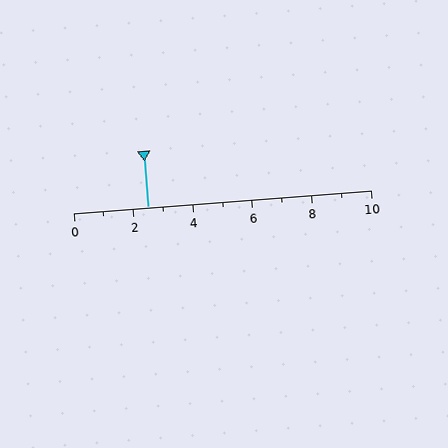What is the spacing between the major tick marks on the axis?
The major ticks are spaced 2 apart.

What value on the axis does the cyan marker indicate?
The marker indicates approximately 2.5.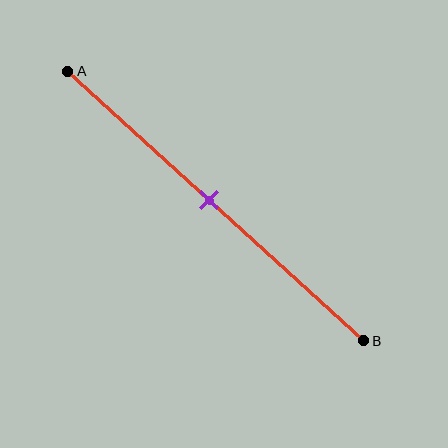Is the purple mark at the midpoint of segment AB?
Yes, the mark is approximately at the midpoint.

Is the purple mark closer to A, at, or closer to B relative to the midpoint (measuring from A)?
The purple mark is approximately at the midpoint of segment AB.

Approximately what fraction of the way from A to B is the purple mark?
The purple mark is approximately 50% of the way from A to B.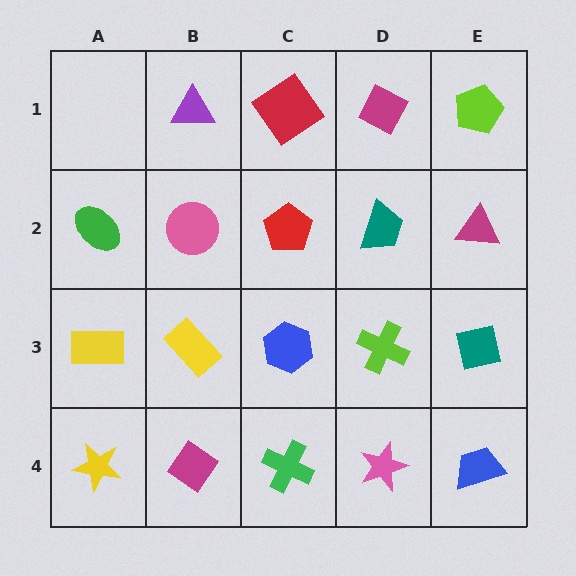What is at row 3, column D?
A lime cross.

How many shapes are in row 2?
5 shapes.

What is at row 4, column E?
A blue trapezoid.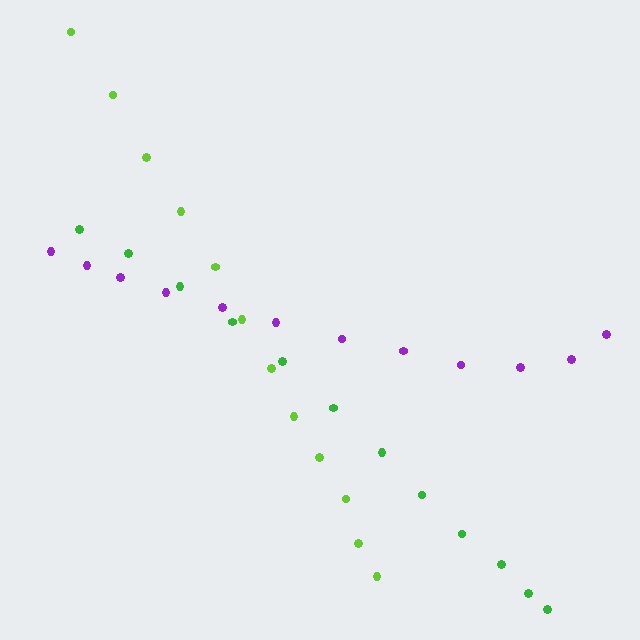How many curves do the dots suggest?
There are 3 distinct paths.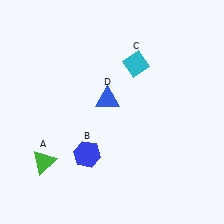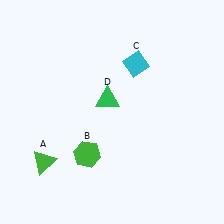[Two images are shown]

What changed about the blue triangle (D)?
In Image 1, D is blue. In Image 2, it changed to green.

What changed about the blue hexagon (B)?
In Image 1, B is blue. In Image 2, it changed to green.